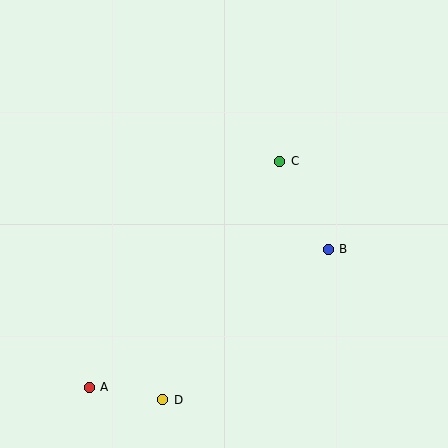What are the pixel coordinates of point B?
Point B is at (328, 249).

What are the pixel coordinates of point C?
Point C is at (280, 161).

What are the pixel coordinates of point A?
Point A is at (89, 387).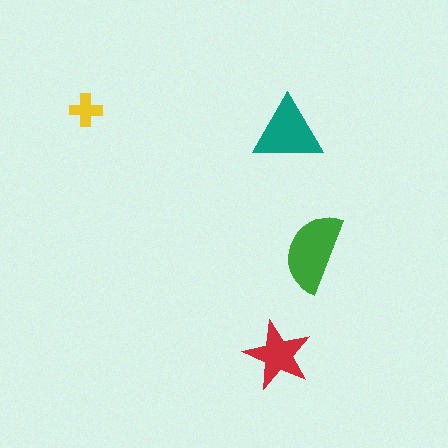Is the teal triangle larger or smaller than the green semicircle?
Smaller.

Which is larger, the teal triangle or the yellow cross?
The teal triangle.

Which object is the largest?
The green semicircle.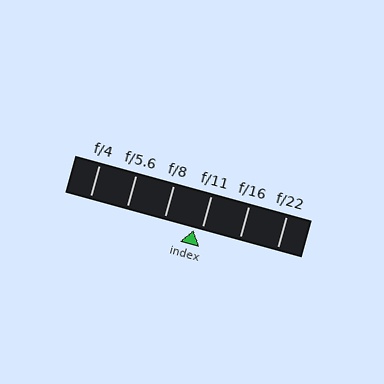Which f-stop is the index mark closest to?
The index mark is closest to f/11.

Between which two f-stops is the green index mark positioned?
The index mark is between f/8 and f/11.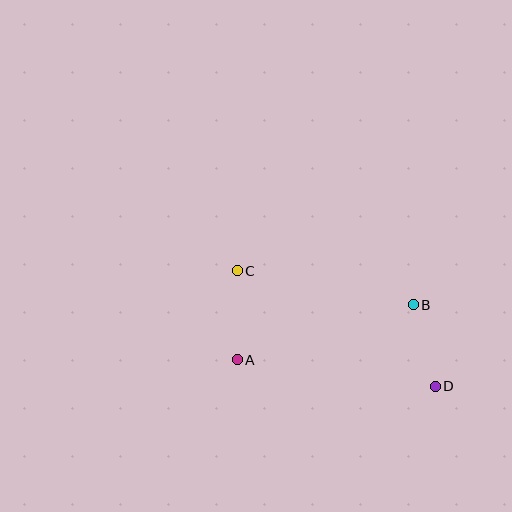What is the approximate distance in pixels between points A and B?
The distance between A and B is approximately 185 pixels.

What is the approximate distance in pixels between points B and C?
The distance between B and C is approximately 179 pixels.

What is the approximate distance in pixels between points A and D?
The distance between A and D is approximately 200 pixels.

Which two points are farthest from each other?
Points C and D are farthest from each other.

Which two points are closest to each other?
Points B and D are closest to each other.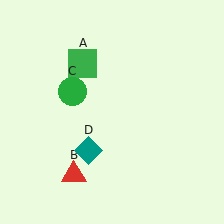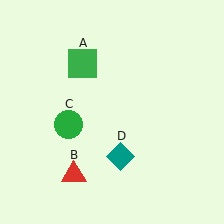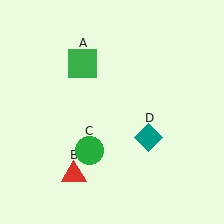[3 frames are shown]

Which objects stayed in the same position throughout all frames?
Green square (object A) and red triangle (object B) remained stationary.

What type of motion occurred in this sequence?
The green circle (object C), teal diamond (object D) rotated counterclockwise around the center of the scene.